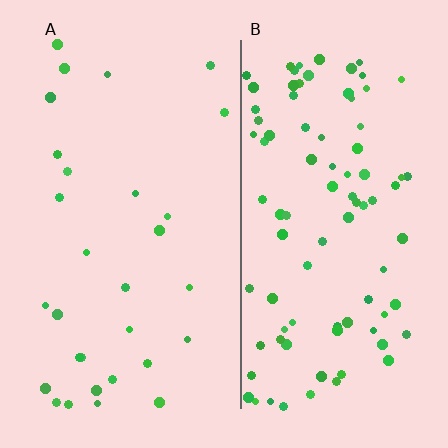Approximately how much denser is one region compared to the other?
Approximately 3.0× — region B over region A.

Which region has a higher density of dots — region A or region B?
B (the right).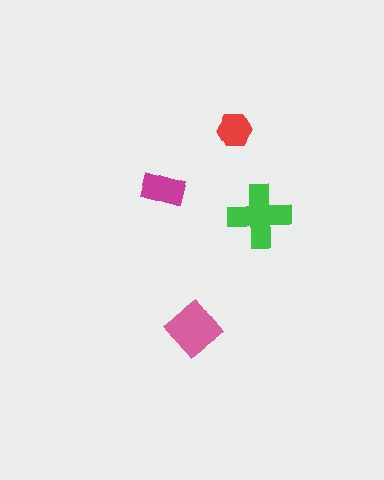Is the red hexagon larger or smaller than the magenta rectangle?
Smaller.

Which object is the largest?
The green cross.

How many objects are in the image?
There are 4 objects in the image.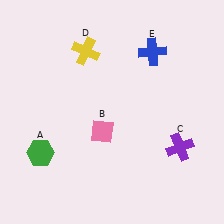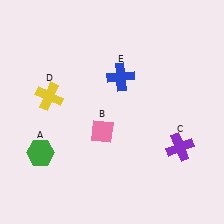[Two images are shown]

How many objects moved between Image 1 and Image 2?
2 objects moved between the two images.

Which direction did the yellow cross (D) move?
The yellow cross (D) moved down.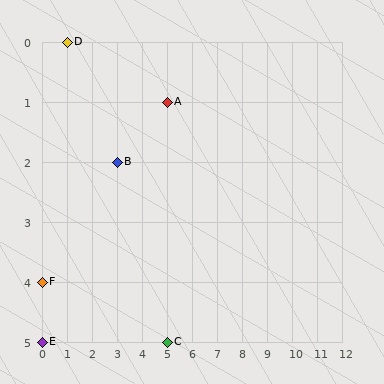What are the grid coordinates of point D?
Point D is at grid coordinates (1, 0).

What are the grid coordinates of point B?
Point B is at grid coordinates (3, 2).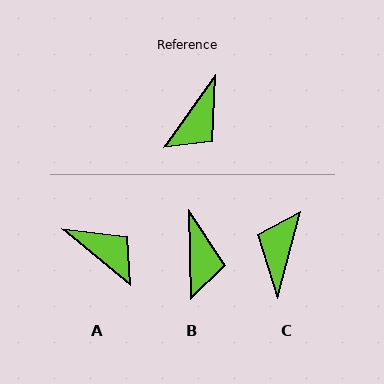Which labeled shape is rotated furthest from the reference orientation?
C, about 159 degrees away.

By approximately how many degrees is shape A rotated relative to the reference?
Approximately 86 degrees counter-clockwise.